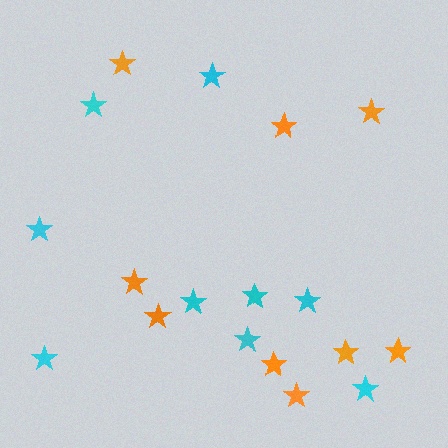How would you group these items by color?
There are 2 groups: one group of orange stars (9) and one group of cyan stars (9).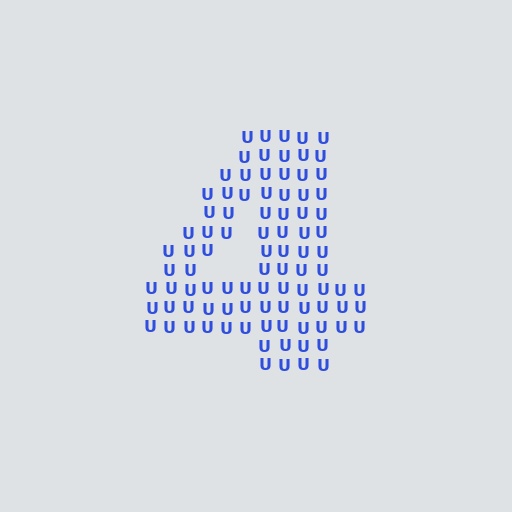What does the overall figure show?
The overall figure shows the digit 4.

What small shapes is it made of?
It is made of small letter U's.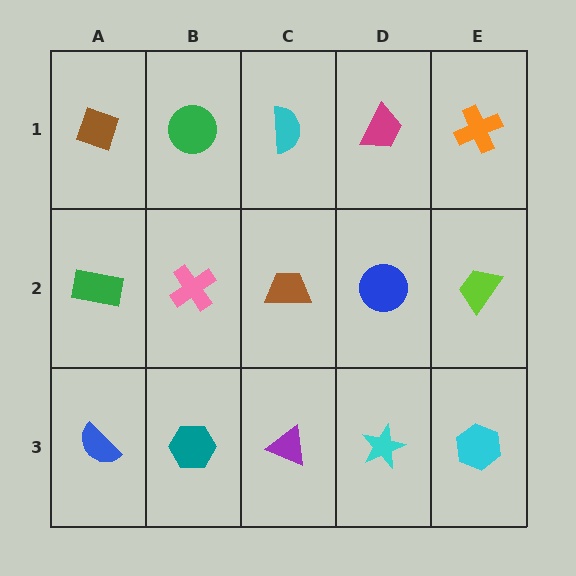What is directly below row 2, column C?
A purple triangle.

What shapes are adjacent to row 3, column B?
A pink cross (row 2, column B), a blue semicircle (row 3, column A), a purple triangle (row 3, column C).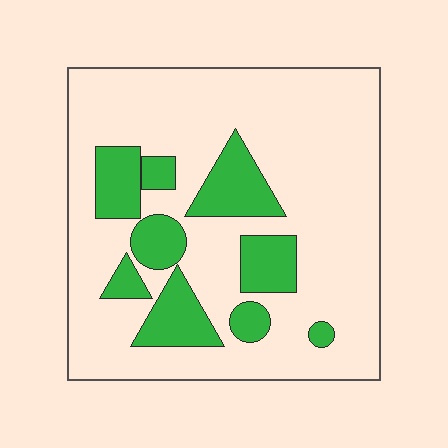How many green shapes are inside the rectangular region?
9.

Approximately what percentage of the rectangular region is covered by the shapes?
Approximately 25%.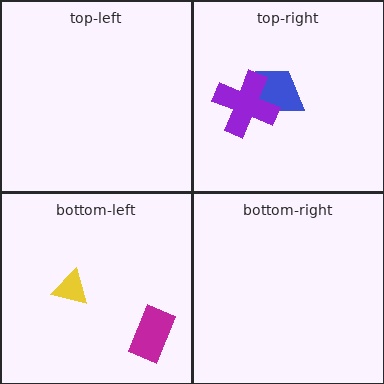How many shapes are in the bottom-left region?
2.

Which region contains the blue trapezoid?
The top-right region.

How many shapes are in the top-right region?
2.